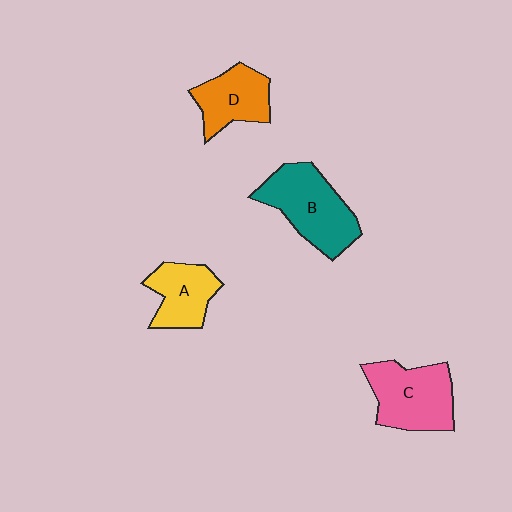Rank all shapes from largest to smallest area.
From largest to smallest: B (teal), C (pink), D (orange), A (yellow).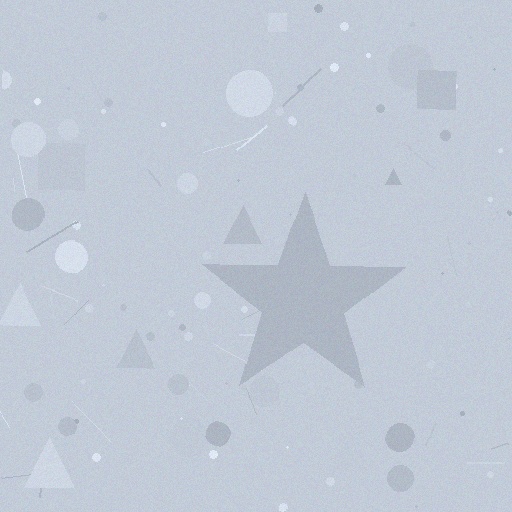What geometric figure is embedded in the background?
A star is embedded in the background.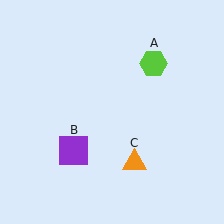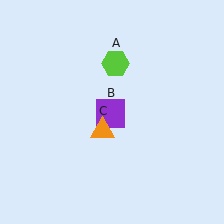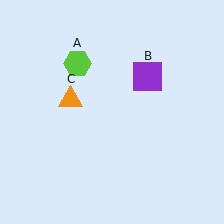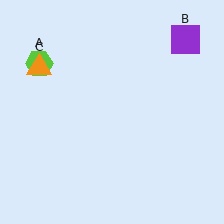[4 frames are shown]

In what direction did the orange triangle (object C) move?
The orange triangle (object C) moved up and to the left.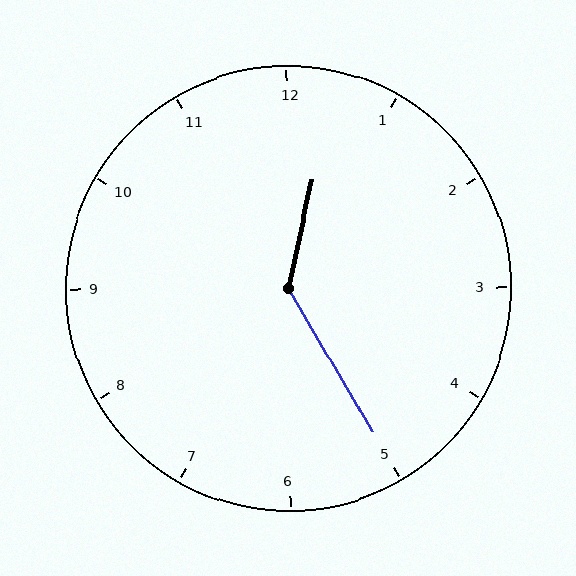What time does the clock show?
12:25.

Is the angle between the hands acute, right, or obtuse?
It is obtuse.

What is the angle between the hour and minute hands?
Approximately 138 degrees.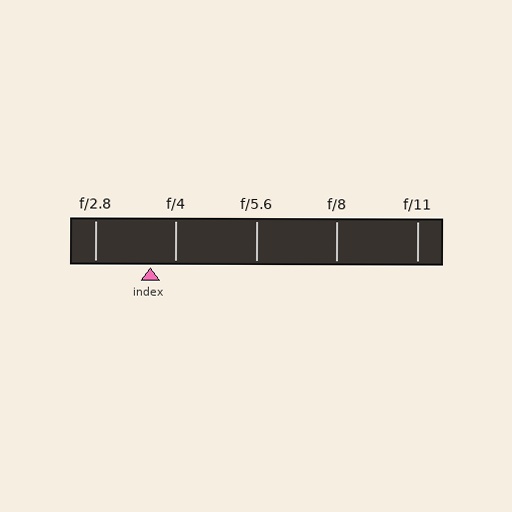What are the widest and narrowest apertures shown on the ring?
The widest aperture shown is f/2.8 and the narrowest is f/11.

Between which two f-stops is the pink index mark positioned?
The index mark is between f/2.8 and f/4.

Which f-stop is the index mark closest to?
The index mark is closest to f/4.